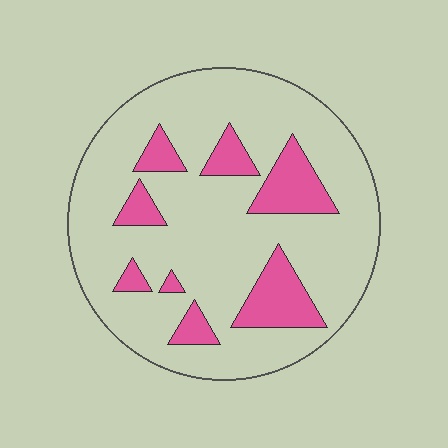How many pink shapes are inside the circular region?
8.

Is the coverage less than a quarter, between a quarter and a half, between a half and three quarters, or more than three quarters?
Less than a quarter.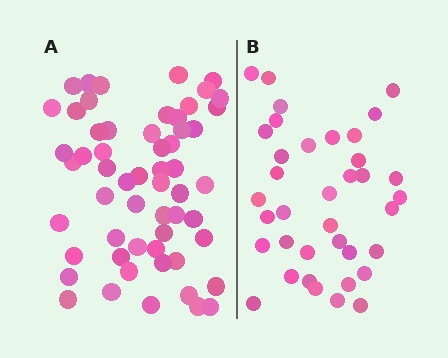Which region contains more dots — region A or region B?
Region A (the left region) has more dots.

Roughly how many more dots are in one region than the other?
Region A has approximately 20 more dots than region B.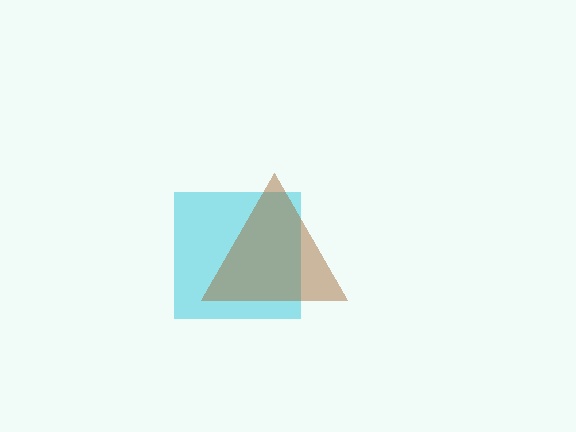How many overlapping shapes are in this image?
There are 2 overlapping shapes in the image.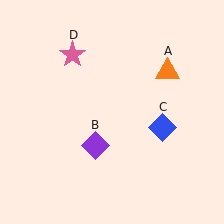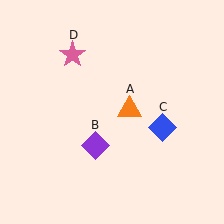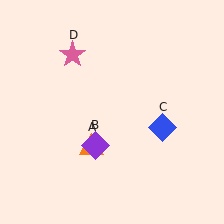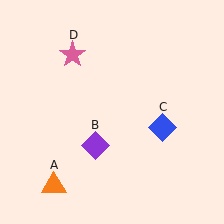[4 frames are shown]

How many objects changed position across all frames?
1 object changed position: orange triangle (object A).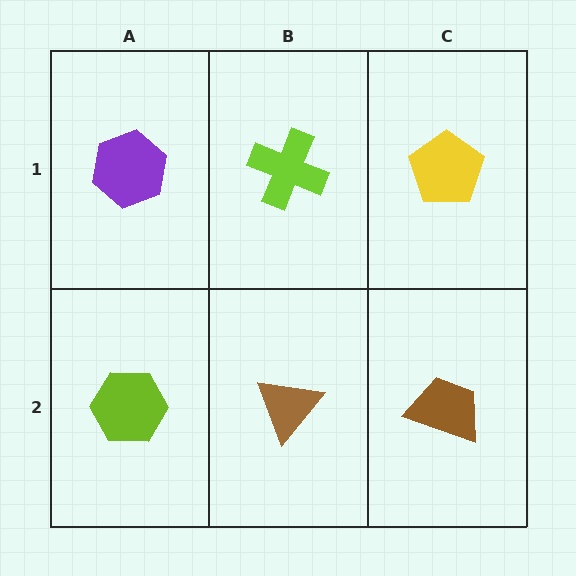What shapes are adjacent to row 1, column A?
A lime hexagon (row 2, column A), a lime cross (row 1, column B).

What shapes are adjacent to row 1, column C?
A brown trapezoid (row 2, column C), a lime cross (row 1, column B).